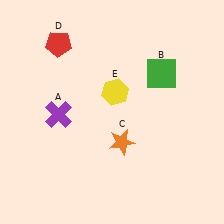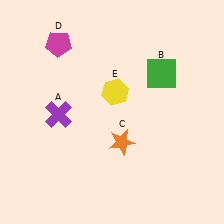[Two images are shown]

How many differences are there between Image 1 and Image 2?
There is 1 difference between the two images.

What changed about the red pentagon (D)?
In Image 1, D is red. In Image 2, it changed to magenta.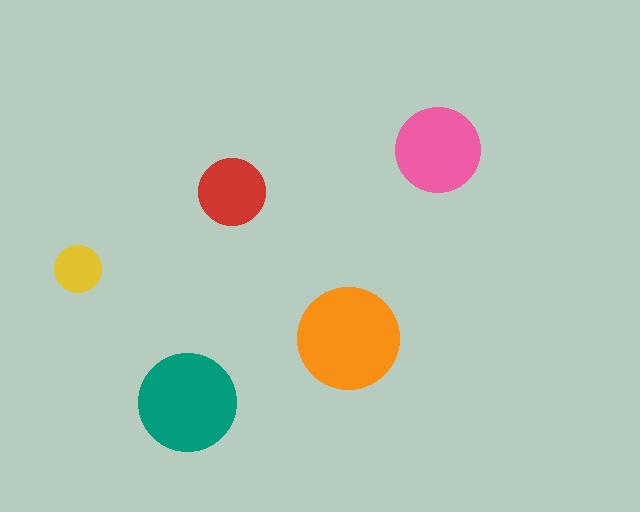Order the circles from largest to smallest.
the orange one, the teal one, the pink one, the red one, the yellow one.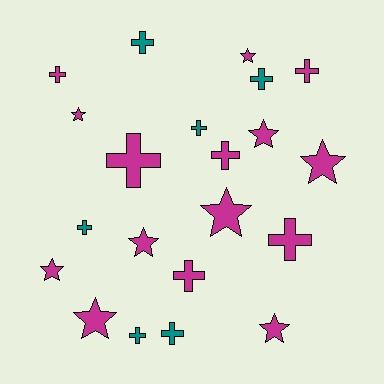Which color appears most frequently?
Magenta, with 15 objects.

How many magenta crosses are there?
There are 6 magenta crosses.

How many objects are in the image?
There are 21 objects.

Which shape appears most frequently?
Cross, with 12 objects.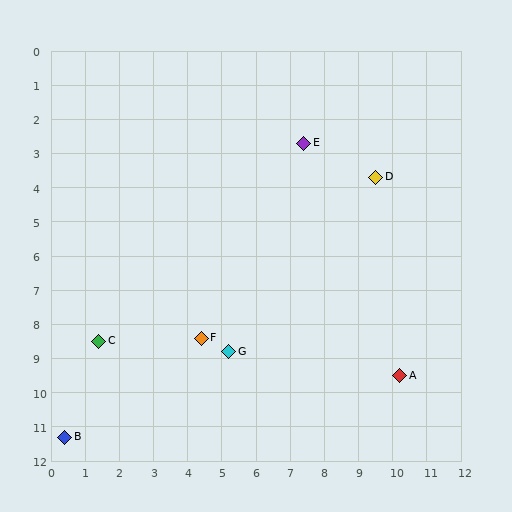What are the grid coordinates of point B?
Point B is at approximately (0.4, 11.3).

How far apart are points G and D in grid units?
Points G and D are about 6.7 grid units apart.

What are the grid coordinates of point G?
Point G is at approximately (5.2, 8.8).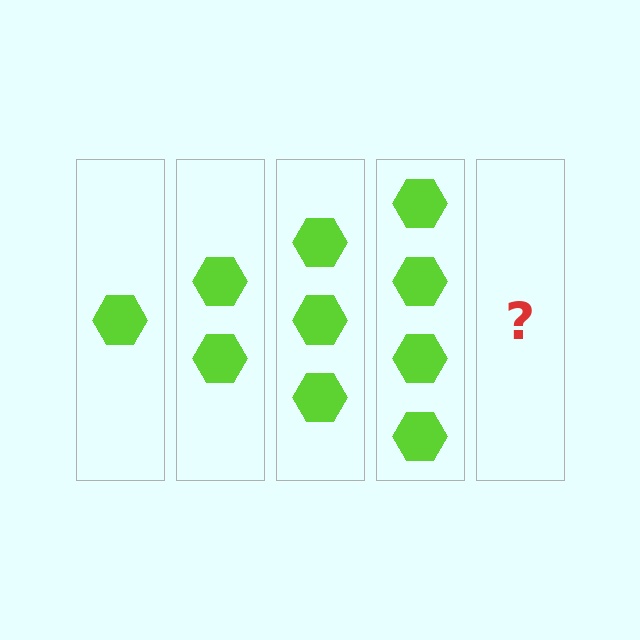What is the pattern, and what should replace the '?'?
The pattern is that each step adds one more hexagon. The '?' should be 5 hexagons.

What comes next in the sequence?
The next element should be 5 hexagons.